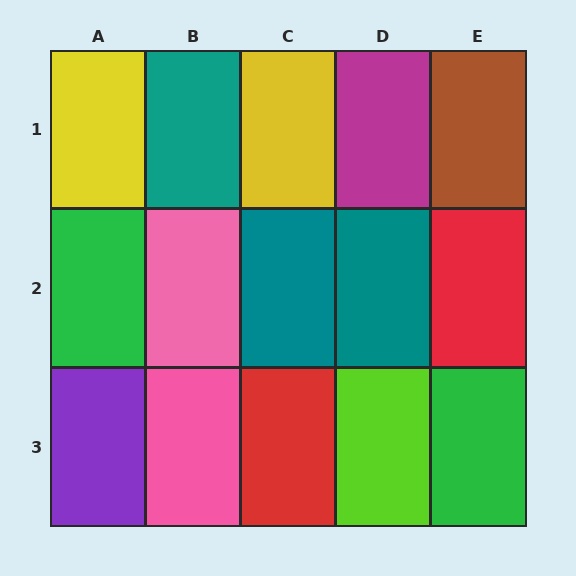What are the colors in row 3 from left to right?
Purple, pink, red, lime, green.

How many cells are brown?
1 cell is brown.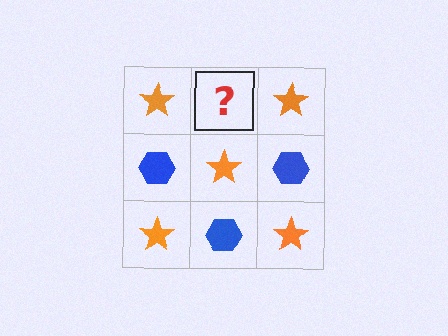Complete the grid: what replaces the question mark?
The question mark should be replaced with a blue hexagon.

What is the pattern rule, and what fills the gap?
The rule is that it alternates orange star and blue hexagon in a checkerboard pattern. The gap should be filled with a blue hexagon.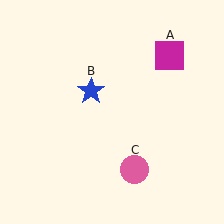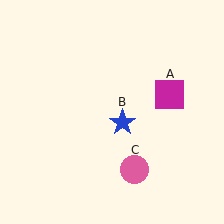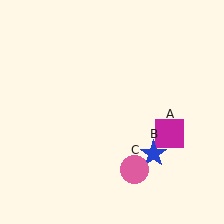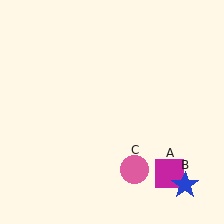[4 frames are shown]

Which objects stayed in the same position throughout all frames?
Pink circle (object C) remained stationary.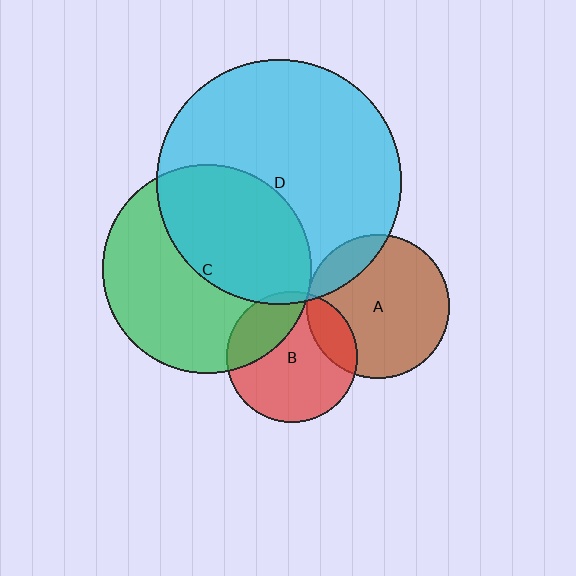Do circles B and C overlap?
Yes.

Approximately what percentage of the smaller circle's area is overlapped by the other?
Approximately 25%.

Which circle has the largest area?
Circle D (cyan).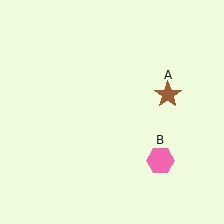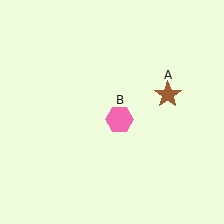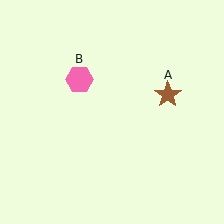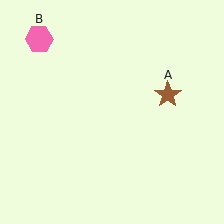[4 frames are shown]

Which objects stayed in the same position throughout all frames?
Brown star (object A) remained stationary.